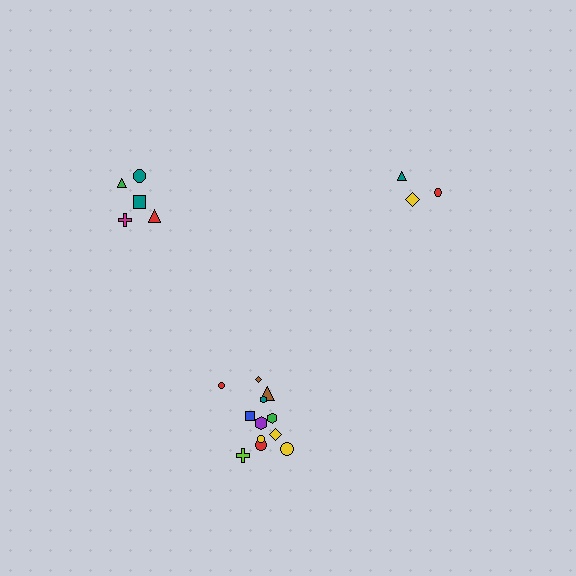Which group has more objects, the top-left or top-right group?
The top-left group.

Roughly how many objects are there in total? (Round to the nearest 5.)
Roughly 20 objects in total.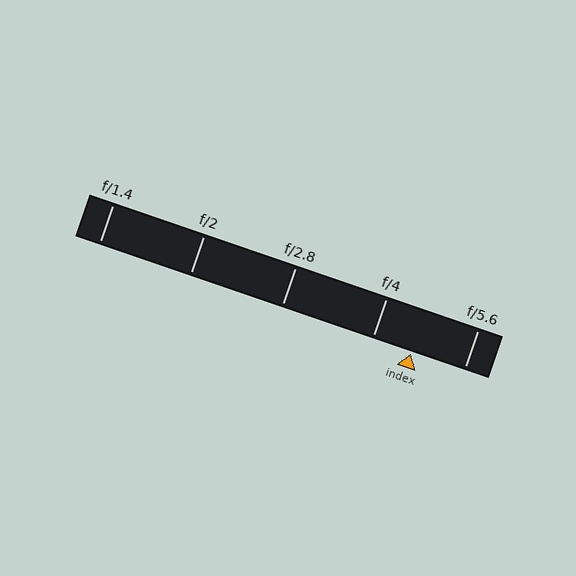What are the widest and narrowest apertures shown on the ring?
The widest aperture shown is f/1.4 and the narrowest is f/5.6.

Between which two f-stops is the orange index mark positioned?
The index mark is between f/4 and f/5.6.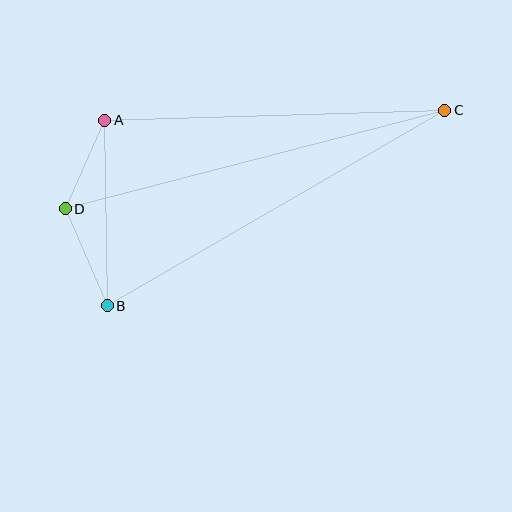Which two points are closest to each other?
Points A and D are closest to each other.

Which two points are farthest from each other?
Points C and D are farthest from each other.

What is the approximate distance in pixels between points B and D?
The distance between B and D is approximately 106 pixels.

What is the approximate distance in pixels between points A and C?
The distance between A and C is approximately 340 pixels.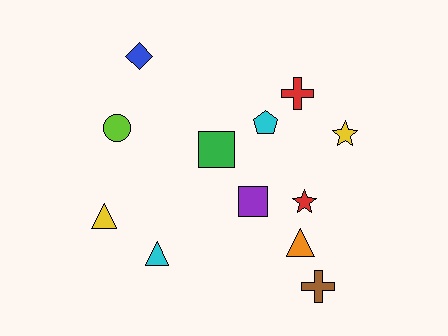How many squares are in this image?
There are 2 squares.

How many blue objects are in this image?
There is 1 blue object.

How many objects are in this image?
There are 12 objects.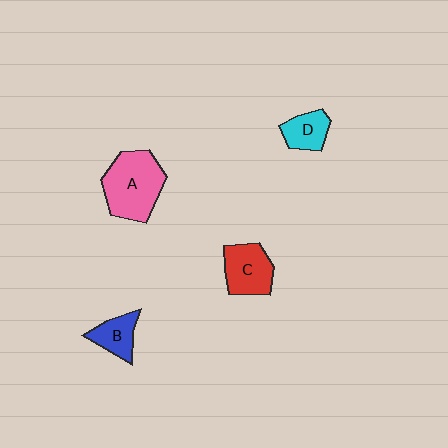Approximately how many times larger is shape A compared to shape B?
Approximately 2.2 times.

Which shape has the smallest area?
Shape D (cyan).